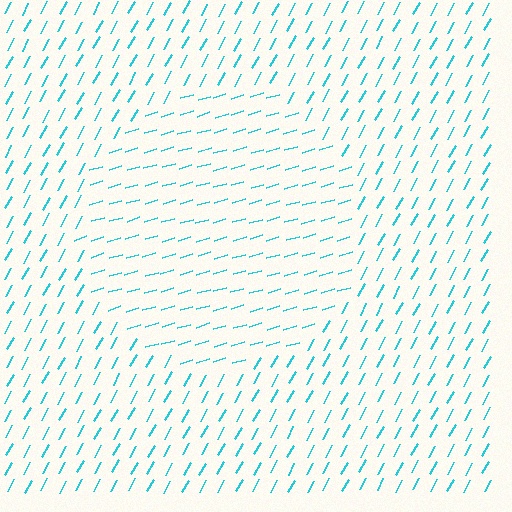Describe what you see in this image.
The image is filled with small cyan line segments. A circle region in the image has lines oriented differently from the surrounding lines, creating a visible texture boundary.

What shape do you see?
I see a circle.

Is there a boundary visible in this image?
Yes, there is a texture boundary formed by a change in line orientation.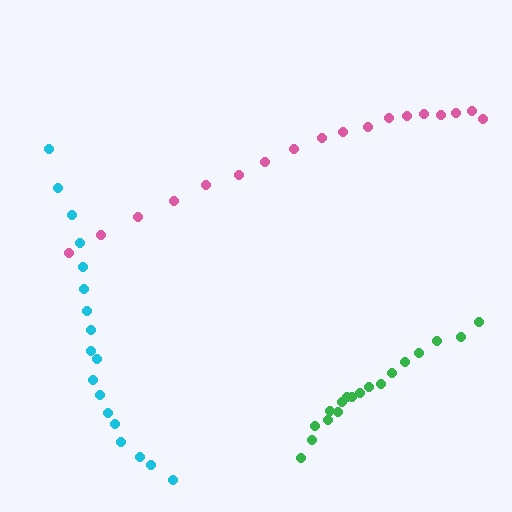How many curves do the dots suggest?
There are 3 distinct paths.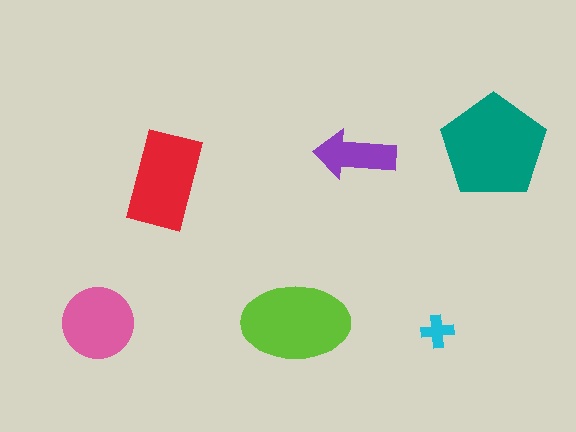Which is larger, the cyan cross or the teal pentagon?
The teal pentagon.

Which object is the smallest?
The cyan cross.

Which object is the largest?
The teal pentagon.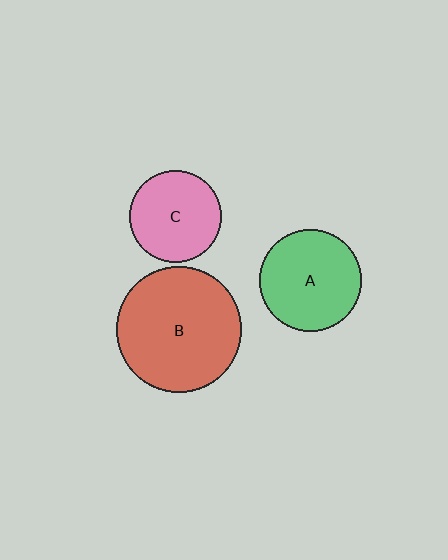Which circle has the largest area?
Circle B (red).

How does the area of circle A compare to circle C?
Approximately 1.2 times.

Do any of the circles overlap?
No, none of the circles overlap.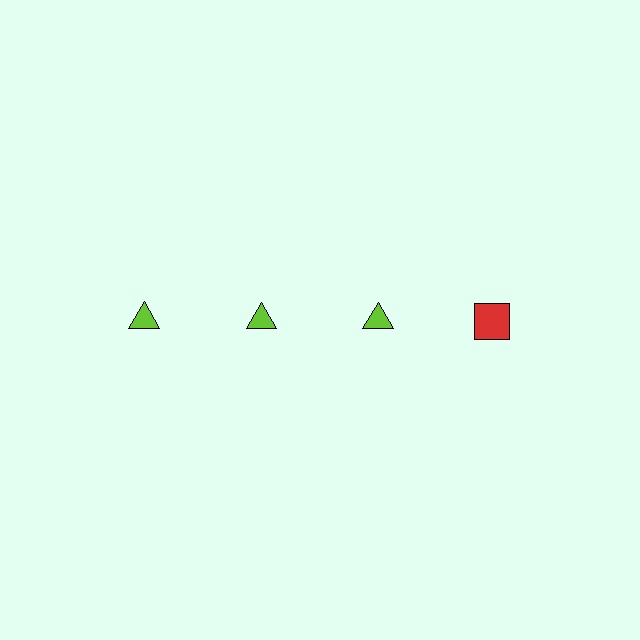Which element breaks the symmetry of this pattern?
The red square in the top row, second from right column breaks the symmetry. All other shapes are lime triangles.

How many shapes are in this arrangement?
There are 4 shapes arranged in a grid pattern.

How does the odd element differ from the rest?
It differs in both color (red instead of lime) and shape (square instead of triangle).